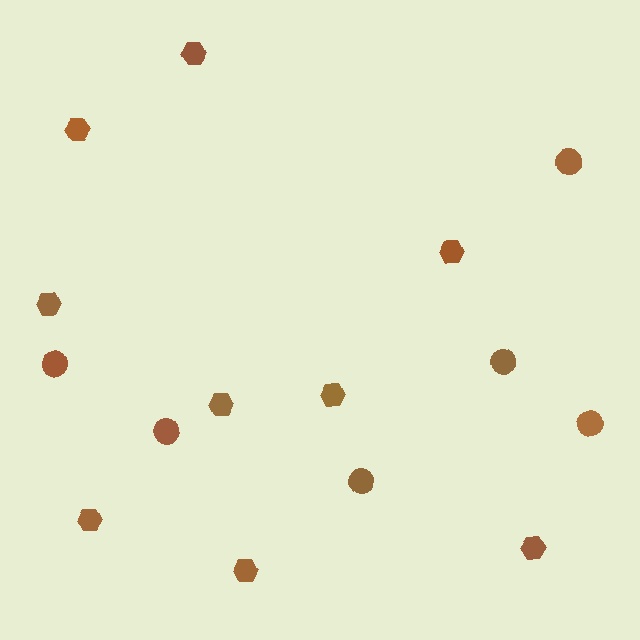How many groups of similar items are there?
There are 2 groups: one group of hexagons (9) and one group of circles (6).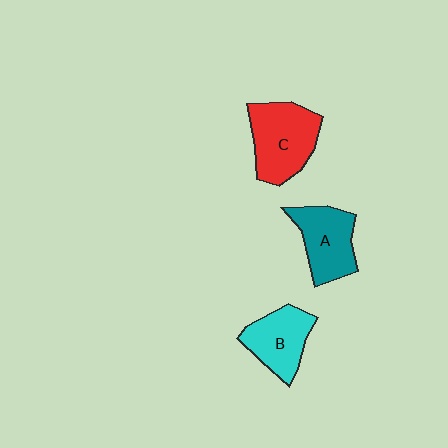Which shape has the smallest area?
Shape B (cyan).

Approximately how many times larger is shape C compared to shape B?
Approximately 1.3 times.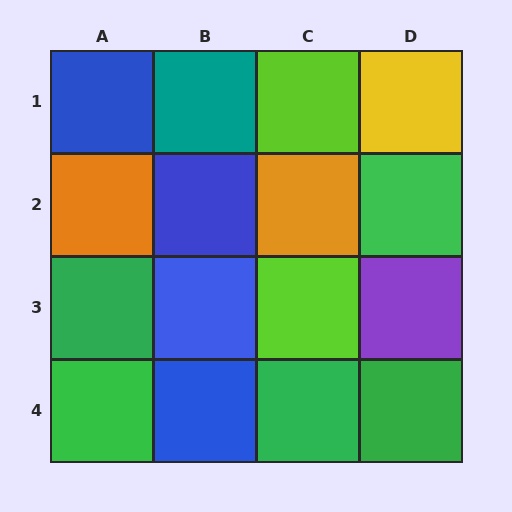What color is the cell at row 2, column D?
Green.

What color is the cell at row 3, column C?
Lime.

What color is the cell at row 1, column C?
Lime.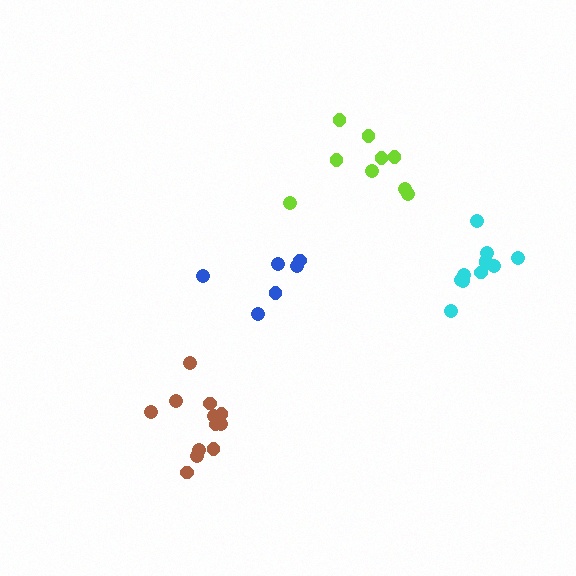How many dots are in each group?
Group 1: 12 dots, Group 2: 9 dots, Group 3: 6 dots, Group 4: 11 dots (38 total).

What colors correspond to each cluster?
The clusters are colored: brown, lime, blue, cyan.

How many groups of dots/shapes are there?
There are 4 groups.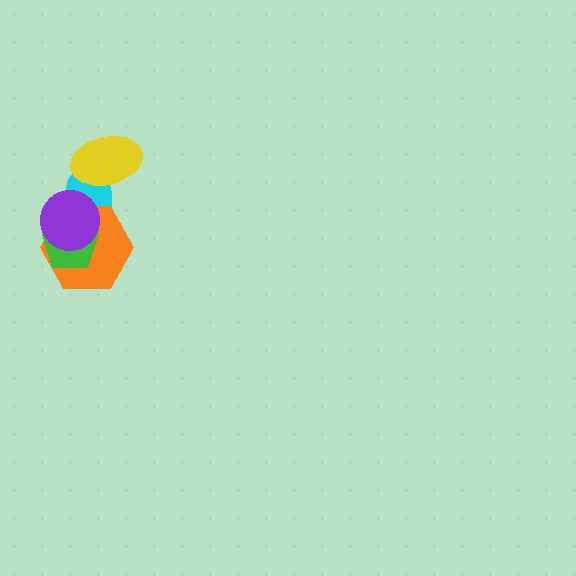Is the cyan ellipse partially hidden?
Yes, it is partially covered by another shape.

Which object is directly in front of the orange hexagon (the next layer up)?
The green pentagon is directly in front of the orange hexagon.